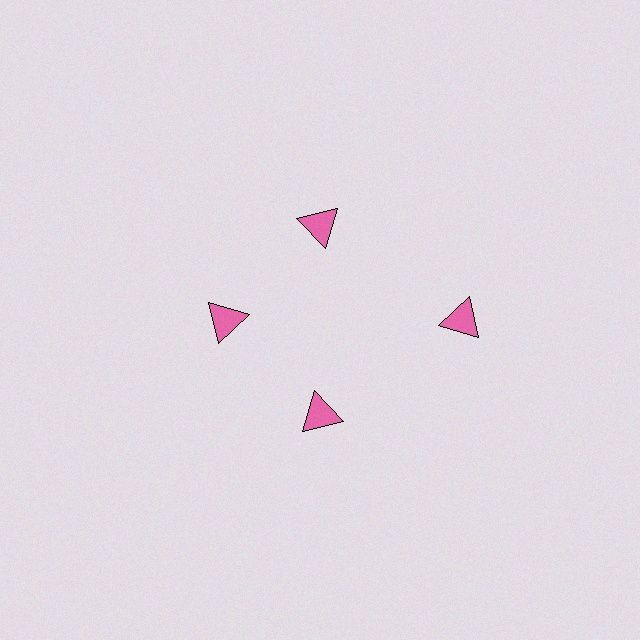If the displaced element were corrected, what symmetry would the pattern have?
It would have 4-fold rotational symmetry — the pattern would map onto itself every 90 degrees.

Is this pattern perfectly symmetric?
No. The 4 pink triangles are arranged in a ring, but one element near the 3 o'clock position is pushed outward from the center, breaking the 4-fold rotational symmetry.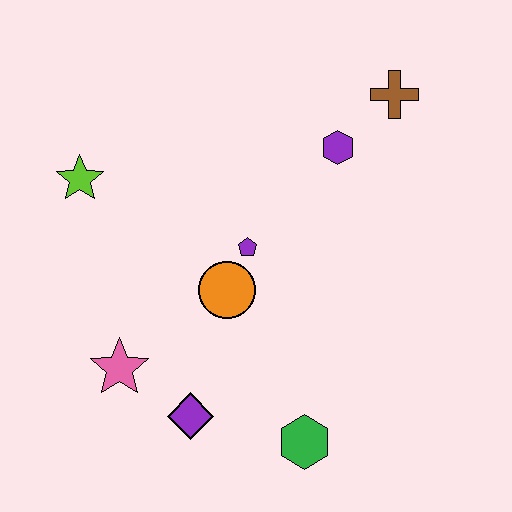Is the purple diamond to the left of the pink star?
No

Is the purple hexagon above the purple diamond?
Yes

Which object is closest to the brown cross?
The purple hexagon is closest to the brown cross.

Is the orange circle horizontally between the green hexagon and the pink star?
Yes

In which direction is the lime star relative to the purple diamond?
The lime star is above the purple diamond.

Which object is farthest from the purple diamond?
The brown cross is farthest from the purple diamond.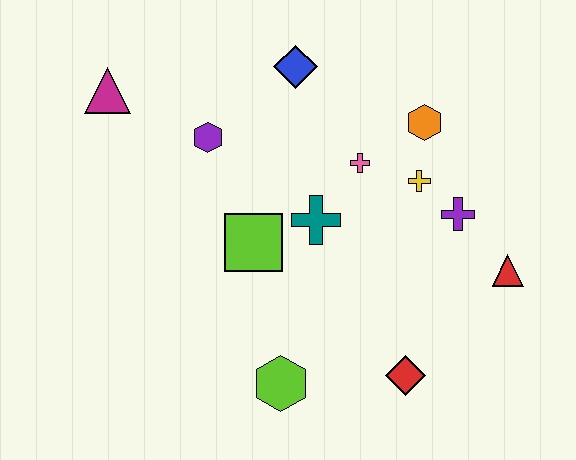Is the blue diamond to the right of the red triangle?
No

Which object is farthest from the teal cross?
The magenta triangle is farthest from the teal cross.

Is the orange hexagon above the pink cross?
Yes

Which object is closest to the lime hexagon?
The red diamond is closest to the lime hexagon.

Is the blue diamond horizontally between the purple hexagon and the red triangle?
Yes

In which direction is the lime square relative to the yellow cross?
The lime square is to the left of the yellow cross.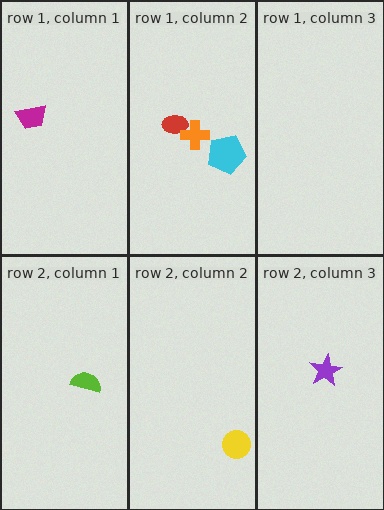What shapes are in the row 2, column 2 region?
The yellow circle.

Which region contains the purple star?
The row 2, column 3 region.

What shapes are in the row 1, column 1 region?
The magenta trapezoid.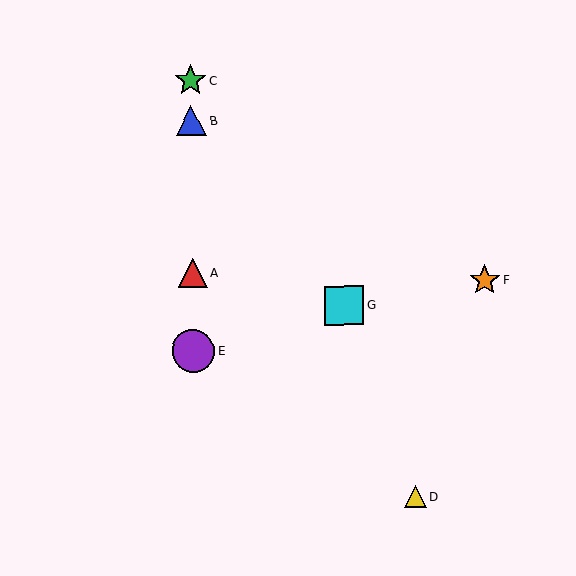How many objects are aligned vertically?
4 objects (A, B, C, E) are aligned vertically.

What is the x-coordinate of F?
Object F is at x≈485.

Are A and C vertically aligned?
Yes, both are at x≈192.